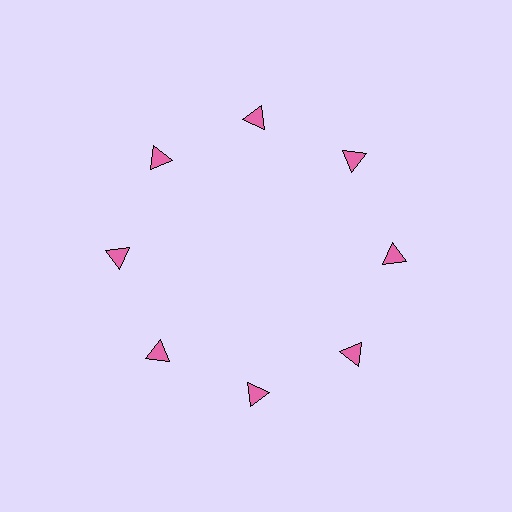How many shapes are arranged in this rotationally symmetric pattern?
There are 8 shapes, arranged in 8 groups of 1.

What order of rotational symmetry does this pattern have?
This pattern has 8-fold rotational symmetry.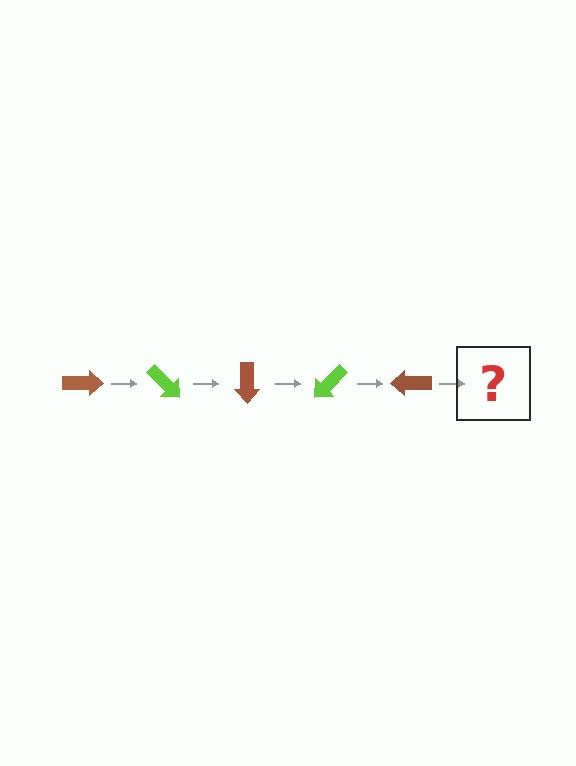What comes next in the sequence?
The next element should be a lime arrow, rotated 225 degrees from the start.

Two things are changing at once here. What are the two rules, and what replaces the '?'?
The two rules are that it rotates 45 degrees each step and the color cycles through brown and lime. The '?' should be a lime arrow, rotated 225 degrees from the start.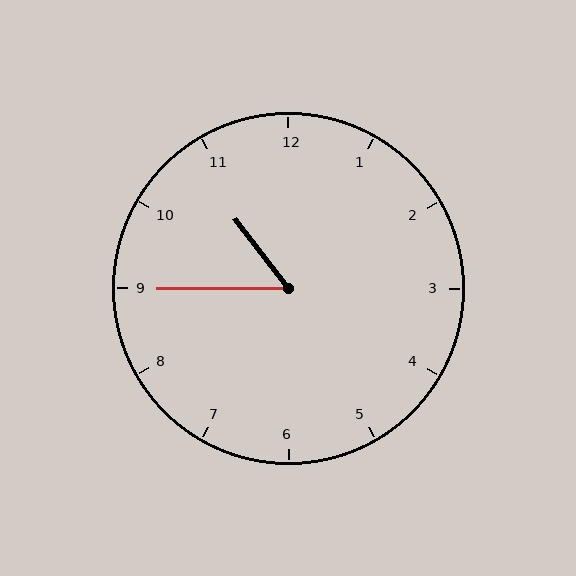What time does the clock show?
10:45.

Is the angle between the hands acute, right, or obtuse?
It is acute.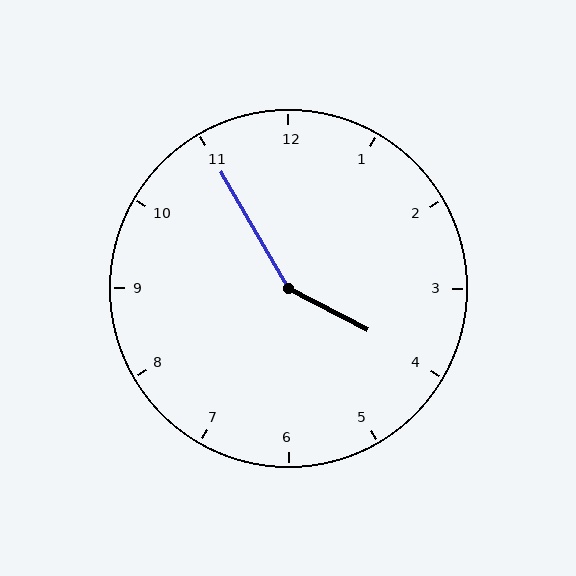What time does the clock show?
3:55.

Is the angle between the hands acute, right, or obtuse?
It is obtuse.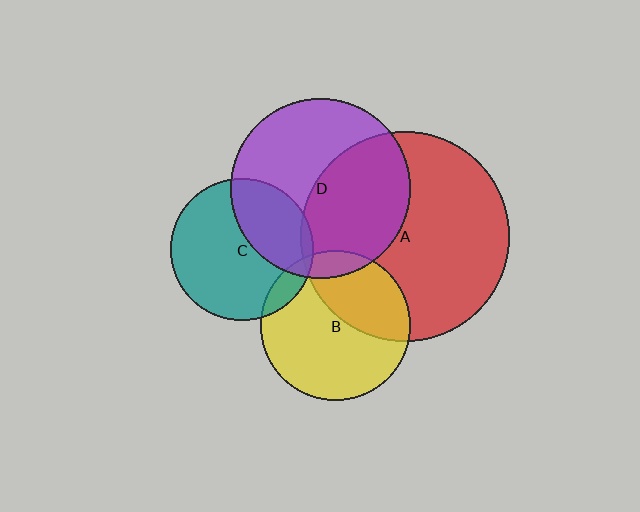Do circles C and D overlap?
Yes.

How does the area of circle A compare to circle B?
Approximately 1.9 times.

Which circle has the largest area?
Circle A (red).